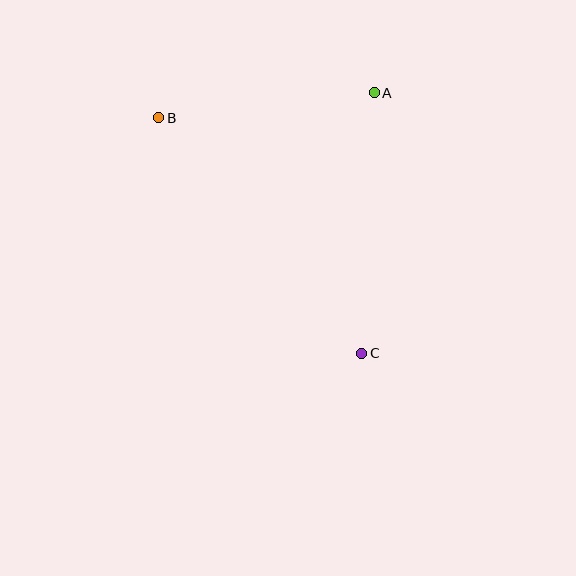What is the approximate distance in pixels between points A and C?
The distance between A and C is approximately 261 pixels.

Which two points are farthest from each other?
Points B and C are farthest from each other.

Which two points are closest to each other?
Points A and B are closest to each other.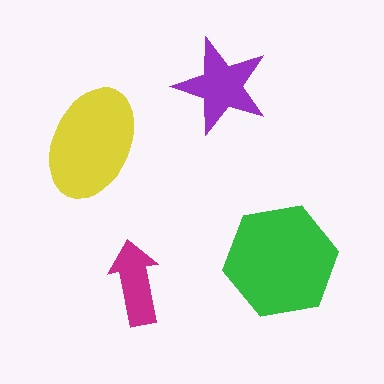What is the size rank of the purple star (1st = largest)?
3rd.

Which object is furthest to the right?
The green hexagon is rightmost.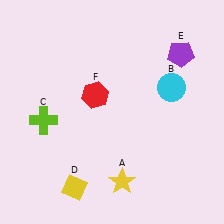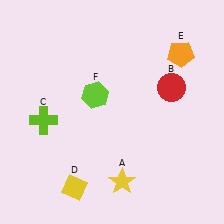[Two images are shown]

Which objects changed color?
B changed from cyan to red. E changed from purple to orange. F changed from red to lime.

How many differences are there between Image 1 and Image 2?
There are 3 differences between the two images.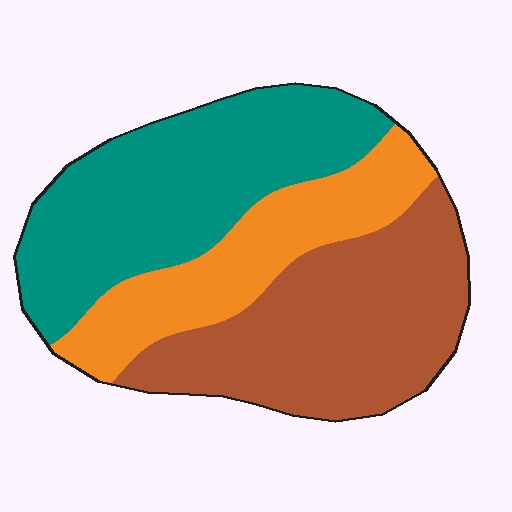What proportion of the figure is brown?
Brown takes up about three eighths (3/8) of the figure.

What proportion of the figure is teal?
Teal takes up between a third and a half of the figure.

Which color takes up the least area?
Orange, at roughly 25%.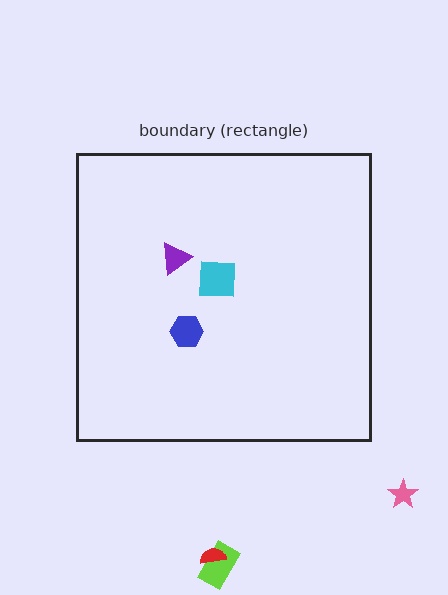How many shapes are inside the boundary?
3 inside, 3 outside.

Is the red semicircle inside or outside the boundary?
Outside.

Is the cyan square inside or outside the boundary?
Inside.